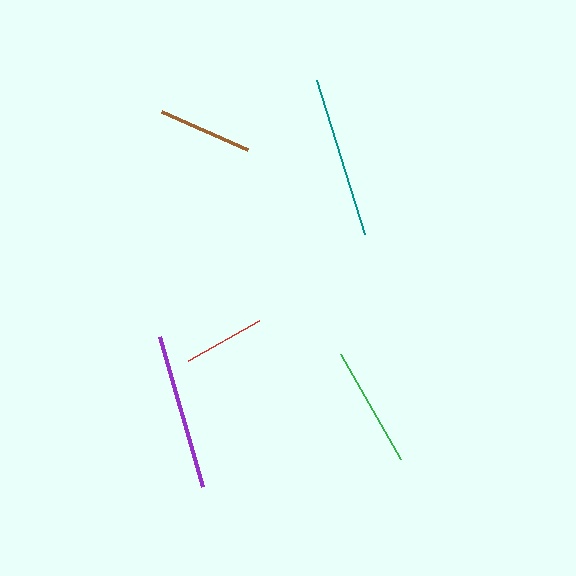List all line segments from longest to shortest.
From longest to shortest: teal, purple, green, brown, red.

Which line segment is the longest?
The teal line is the longest at approximately 162 pixels.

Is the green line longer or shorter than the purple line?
The purple line is longer than the green line.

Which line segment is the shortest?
The red line is the shortest at approximately 81 pixels.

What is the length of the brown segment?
The brown segment is approximately 93 pixels long.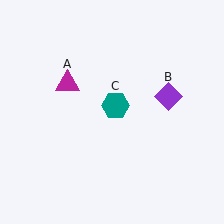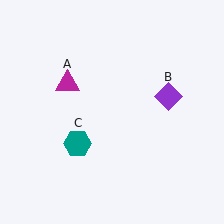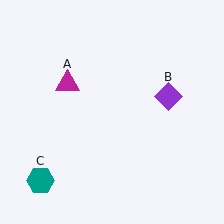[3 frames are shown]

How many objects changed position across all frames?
1 object changed position: teal hexagon (object C).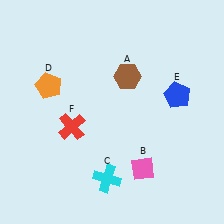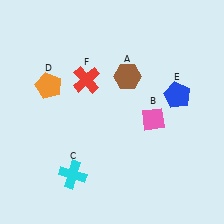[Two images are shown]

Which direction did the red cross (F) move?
The red cross (F) moved up.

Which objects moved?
The objects that moved are: the pink diamond (B), the cyan cross (C), the red cross (F).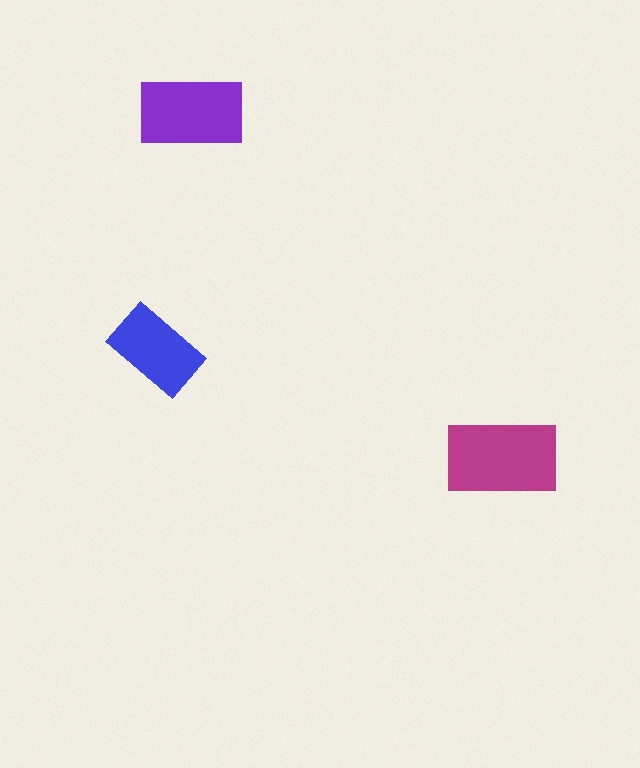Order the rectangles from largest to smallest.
the magenta one, the purple one, the blue one.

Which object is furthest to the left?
The blue rectangle is leftmost.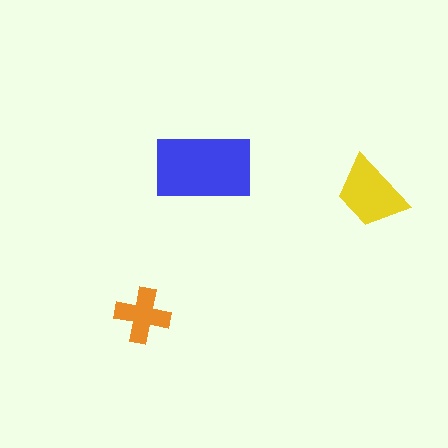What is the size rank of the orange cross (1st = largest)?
3rd.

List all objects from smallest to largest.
The orange cross, the yellow trapezoid, the blue rectangle.